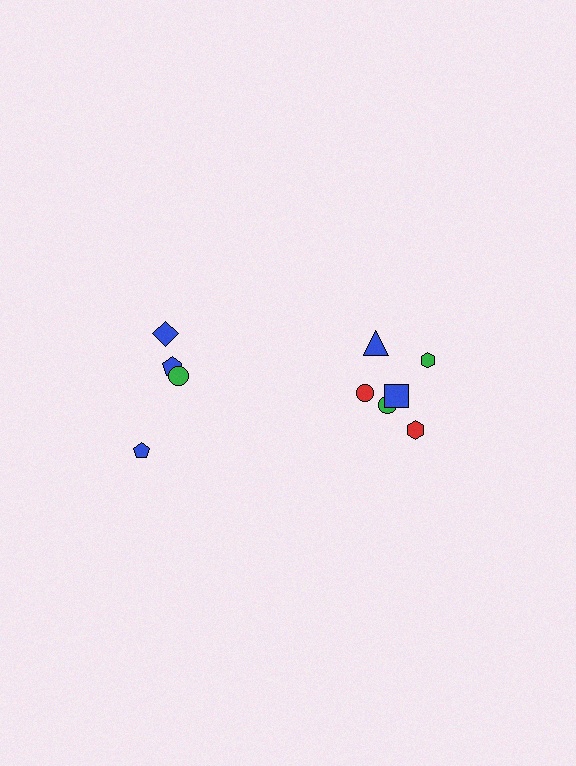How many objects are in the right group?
There are 6 objects.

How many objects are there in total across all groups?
There are 10 objects.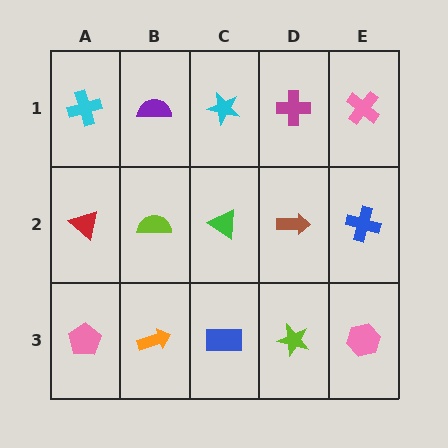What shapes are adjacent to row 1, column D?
A brown arrow (row 2, column D), a cyan star (row 1, column C), a pink cross (row 1, column E).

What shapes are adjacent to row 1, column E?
A blue cross (row 2, column E), a magenta cross (row 1, column D).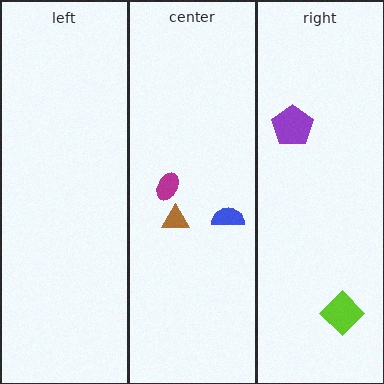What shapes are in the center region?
The brown triangle, the blue semicircle, the magenta ellipse.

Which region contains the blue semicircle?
The center region.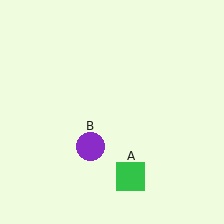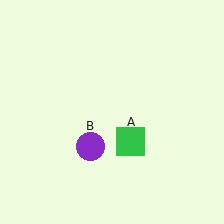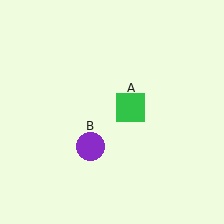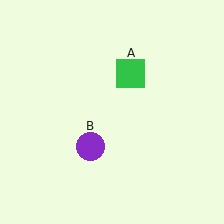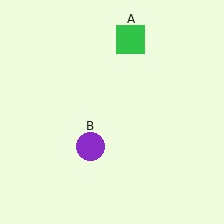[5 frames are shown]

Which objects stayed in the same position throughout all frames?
Purple circle (object B) remained stationary.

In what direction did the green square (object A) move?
The green square (object A) moved up.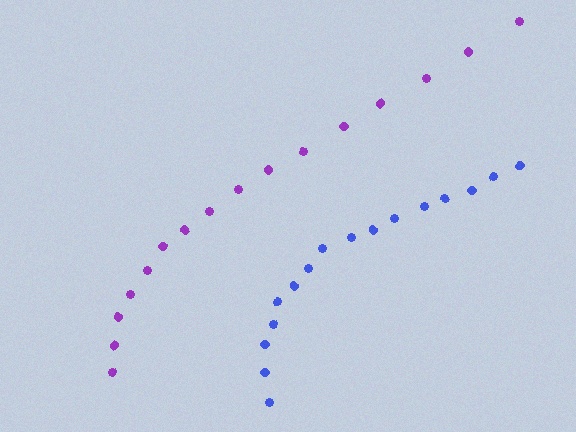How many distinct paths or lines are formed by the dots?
There are 2 distinct paths.